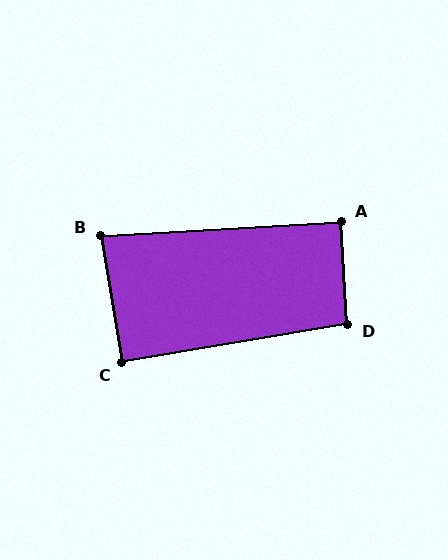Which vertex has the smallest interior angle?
B, at approximately 84 degrees.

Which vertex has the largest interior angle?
D, at approximately 96 degrees.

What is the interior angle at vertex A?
Approximately 90 degrees (approximately right).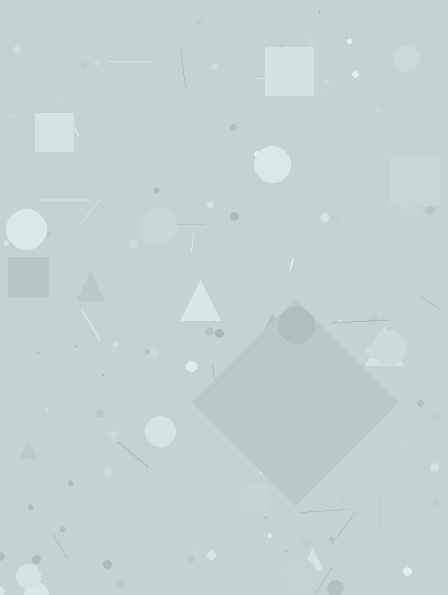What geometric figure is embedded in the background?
A diamond is embedded in the background.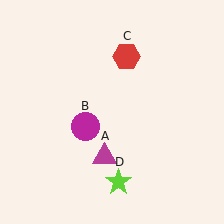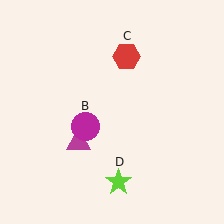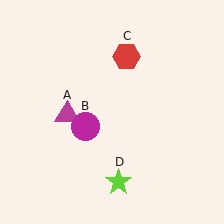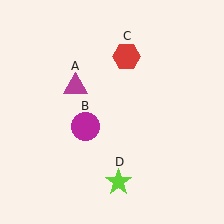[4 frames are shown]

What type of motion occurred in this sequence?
The magenta triangle (object A) rotated clockwise around the center of the scene.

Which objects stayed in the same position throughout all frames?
Magenta circle (object B) and red hexagon (object C) and lime star (object D) remained stationary.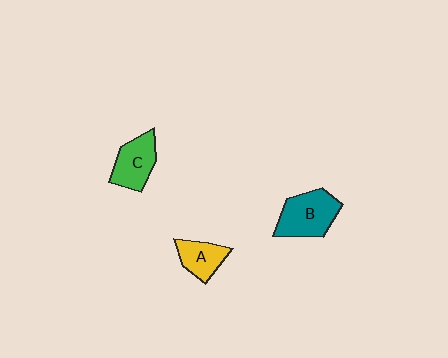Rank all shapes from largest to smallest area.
From largest to smallest: B (teal), C (green), A (yellow).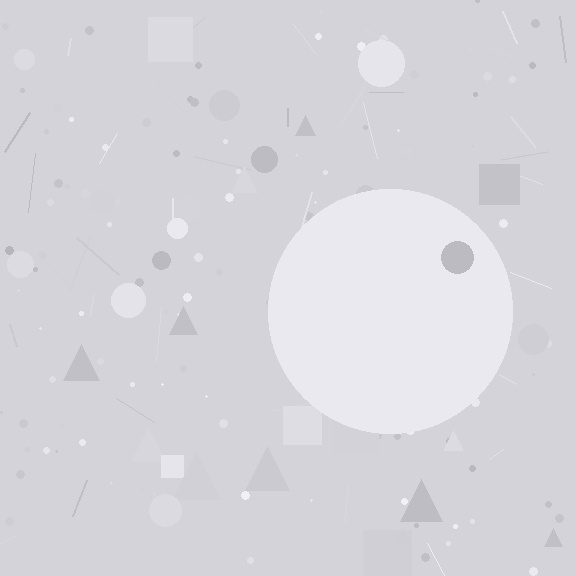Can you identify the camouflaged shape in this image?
The camouflaged shape is a circle.